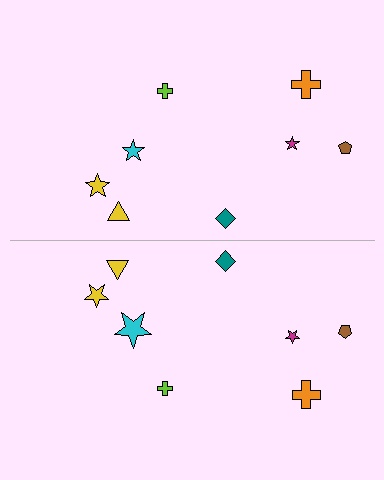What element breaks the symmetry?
The cyan star on the bottom side has a different size than its mirror counterpart.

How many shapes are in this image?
There are 16 shapes in this image.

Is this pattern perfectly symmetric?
No, the pattern is not perfectly symmetric. The cyan star on the bottom side has a different size than its mirror counterpart.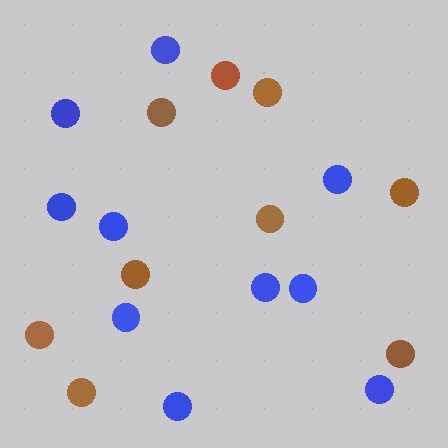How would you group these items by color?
There are 2 groups: one group of blue circles (10) and one group of brown circles (9).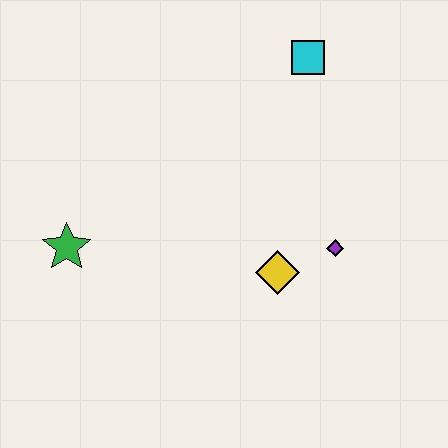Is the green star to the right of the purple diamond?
No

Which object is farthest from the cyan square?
The green star is farthest from the cyan square.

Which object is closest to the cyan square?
The purple diamond is closest to the cyan square.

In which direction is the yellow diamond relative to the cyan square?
The yellow diamond is below the cyan square.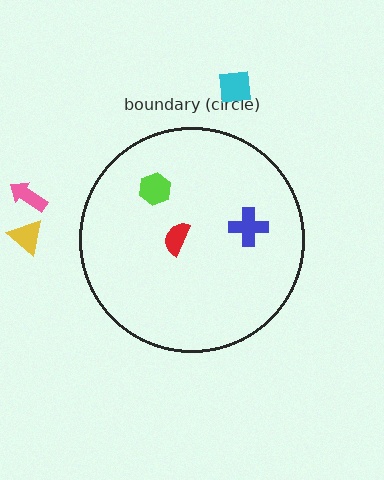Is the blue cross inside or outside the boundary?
Inside.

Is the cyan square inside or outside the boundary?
Outside.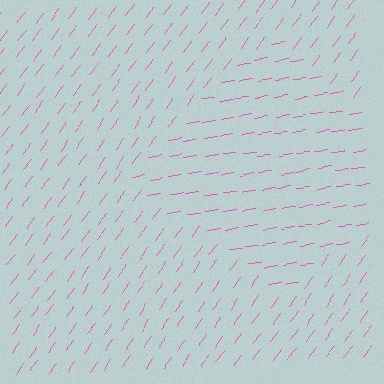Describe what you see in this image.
The image is filled with small pink line segments. A diamond region in the image has lines oriented differently from the surrounding lines, creating a visible texture boundary.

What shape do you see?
I see a diamond.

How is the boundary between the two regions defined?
The boundary is defined purely by a change in line orientation (approximately 45 degrees difference). All lines are the same color and thickness.